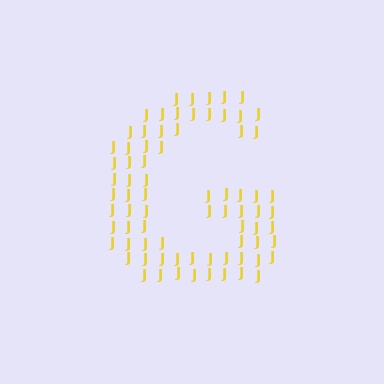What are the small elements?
The small elements are letter J's.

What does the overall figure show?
The overall figure shows the letter G.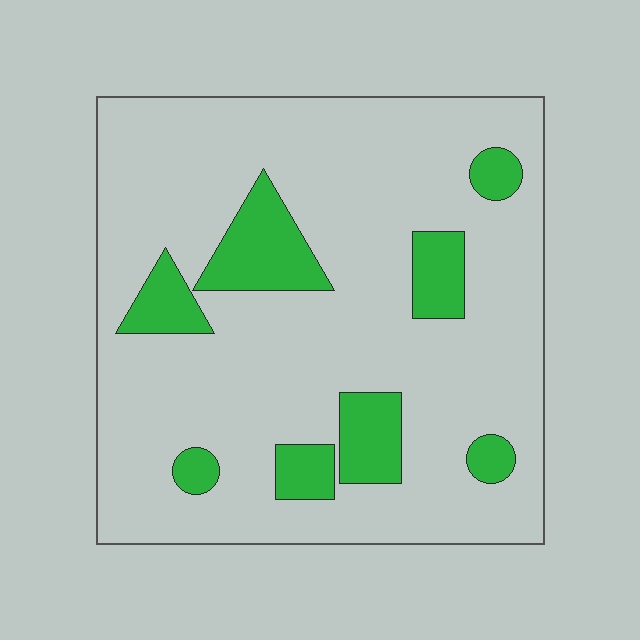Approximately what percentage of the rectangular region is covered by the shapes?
Approximately 15%.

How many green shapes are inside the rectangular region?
8.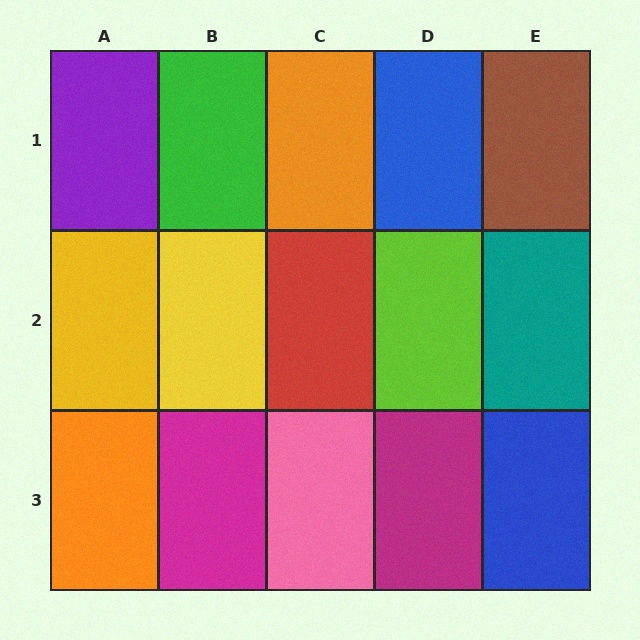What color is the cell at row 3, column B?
Magenta.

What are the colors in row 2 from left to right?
Yellow, yellow, red, lime, teal.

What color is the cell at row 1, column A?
Purple.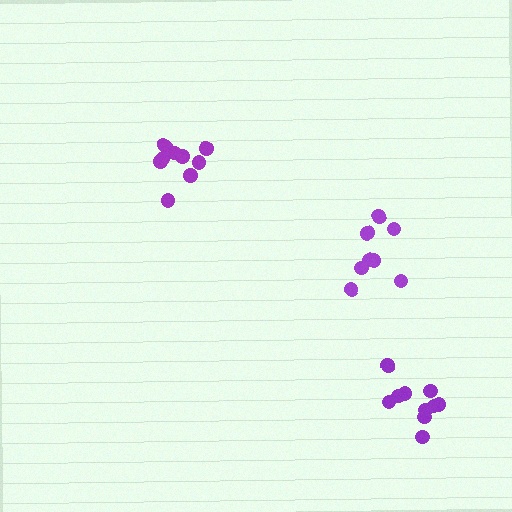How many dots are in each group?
Group 1: 10 dots, Group 2: 10 dots, Group 3: 8 dots (28 total).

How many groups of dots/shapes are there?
There are 3 groups.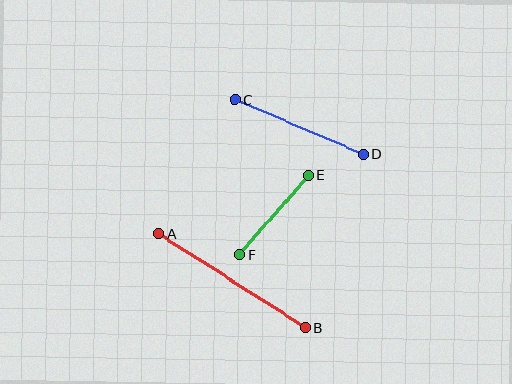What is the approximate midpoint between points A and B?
The midpoint is at approximately (232, 280) pixels.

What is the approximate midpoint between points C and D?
The midpoint is at approximately (299, 127) pixels.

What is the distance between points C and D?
The distance is approximately 139 pixels.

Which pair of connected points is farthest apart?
Points A and B are farthest apart.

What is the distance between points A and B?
The distance is approximately 174 pixels.